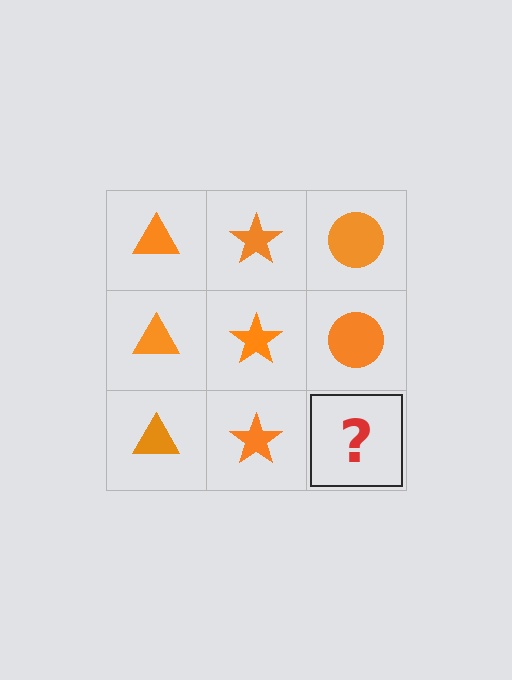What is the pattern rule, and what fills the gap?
The rule is that each column has a consistent shape. The gap should be filled with an orange circle.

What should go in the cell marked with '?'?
The missing cell should contain an orange circle.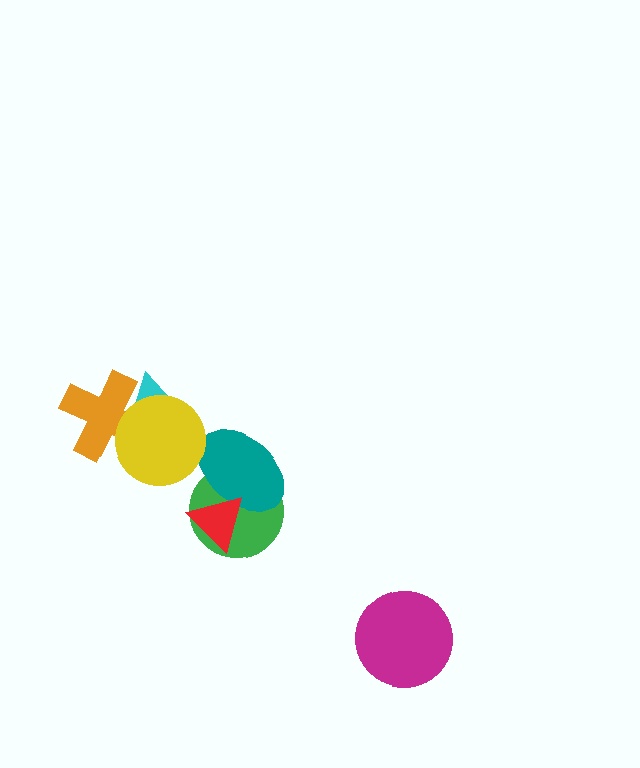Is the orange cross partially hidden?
Yes, it is partially covered by another shape.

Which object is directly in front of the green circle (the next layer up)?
The teal ellipse is directly in front of the green circle.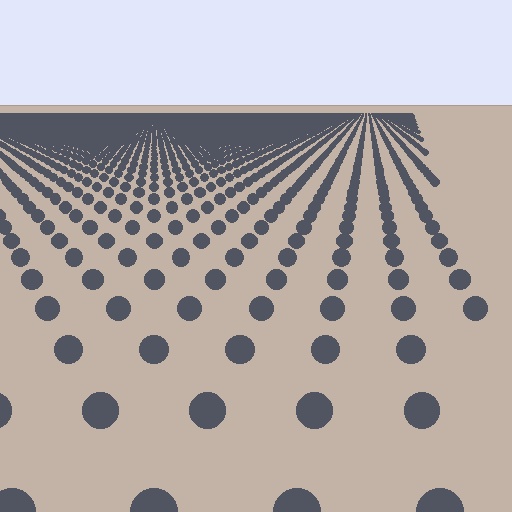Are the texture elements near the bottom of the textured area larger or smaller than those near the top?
Larger. Near the bottom, elements are closer to the viewer and appear at a bigger on-screen size.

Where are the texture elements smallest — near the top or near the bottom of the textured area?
Near the top.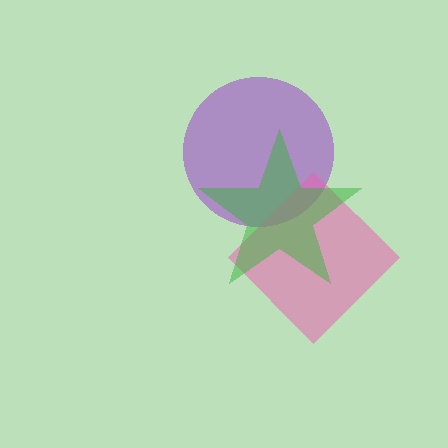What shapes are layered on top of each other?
The layered shapes are: a purple circle, a pink diamond, a green star.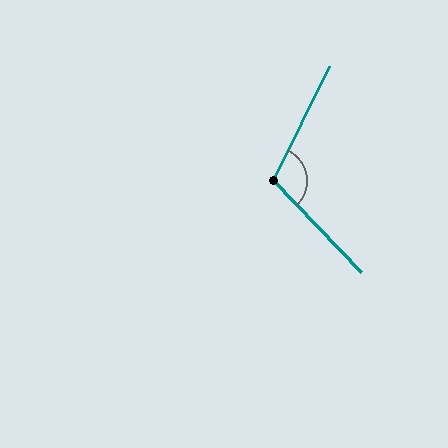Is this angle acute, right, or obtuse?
It is obtuse.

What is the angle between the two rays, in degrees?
Approximately 110 degrees.